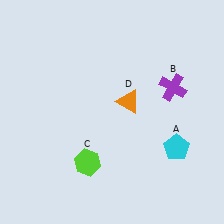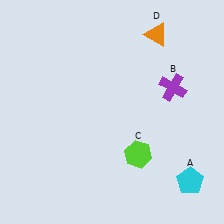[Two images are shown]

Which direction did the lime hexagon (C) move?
The lime hexagon (C) moved right.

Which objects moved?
The objects that moved are: the cyan pentagon (A), the lime hexagon (C), the orange triangle (D).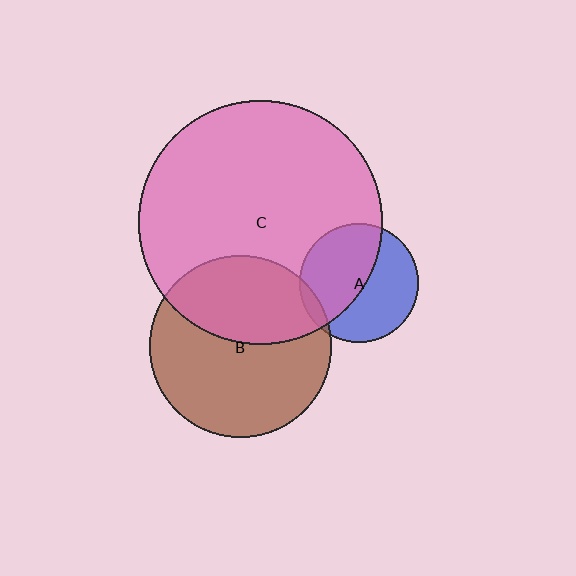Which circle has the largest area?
Circle C (pink).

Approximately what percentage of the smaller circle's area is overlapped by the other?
Approximately 5%.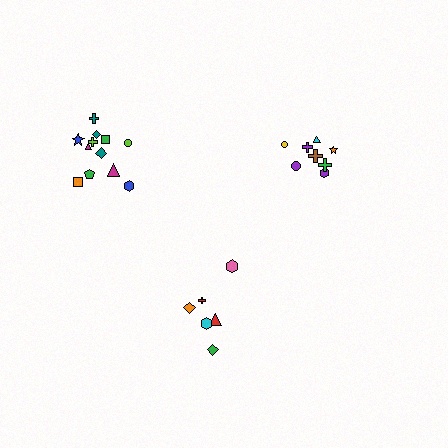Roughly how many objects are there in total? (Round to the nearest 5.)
Roughly 25 objects in total.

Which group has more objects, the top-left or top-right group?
The top-left group.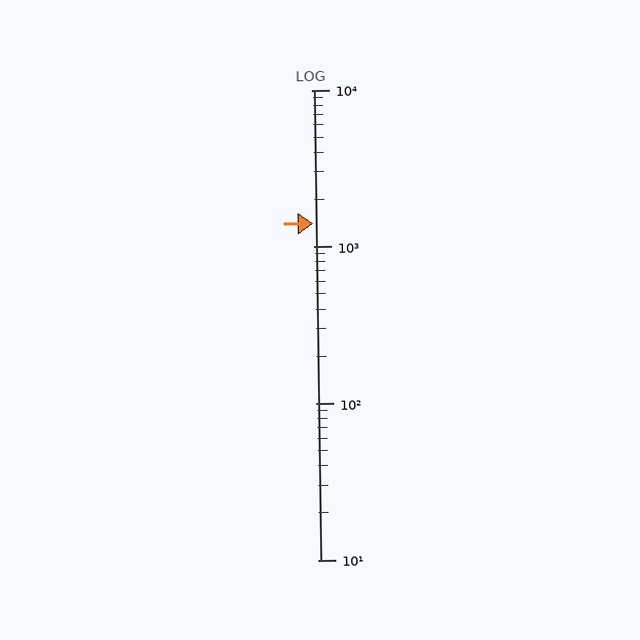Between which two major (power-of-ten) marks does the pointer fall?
The pointer is between 1000 and 10000.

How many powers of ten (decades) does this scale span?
The scale spans 3 decades, from 10 to 10000.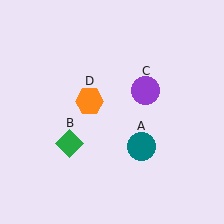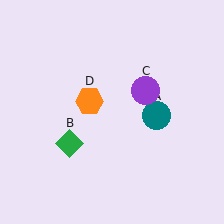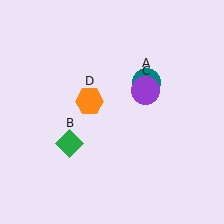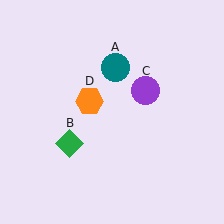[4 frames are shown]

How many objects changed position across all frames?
1 object changed position: teal circle (object A).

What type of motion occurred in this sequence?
The teal circle (object A) rotated counterclockwise around the center of the scene.